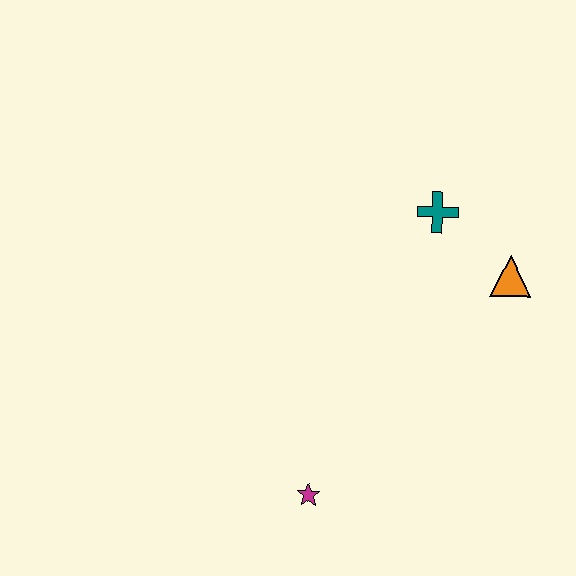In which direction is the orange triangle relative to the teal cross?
The orange triangle is to the right of the teal cross.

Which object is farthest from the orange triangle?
The magenta star is farthest from the orange triangle.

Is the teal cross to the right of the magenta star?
Yes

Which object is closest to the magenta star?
The orange triangle is closest to the magenta star.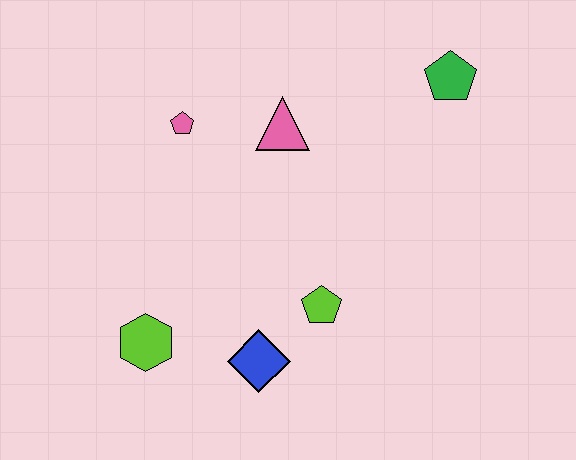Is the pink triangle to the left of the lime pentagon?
Yes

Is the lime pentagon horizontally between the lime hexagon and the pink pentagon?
No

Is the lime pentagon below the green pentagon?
Yes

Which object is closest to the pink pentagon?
The pink triangle is closest to the pink pentagon.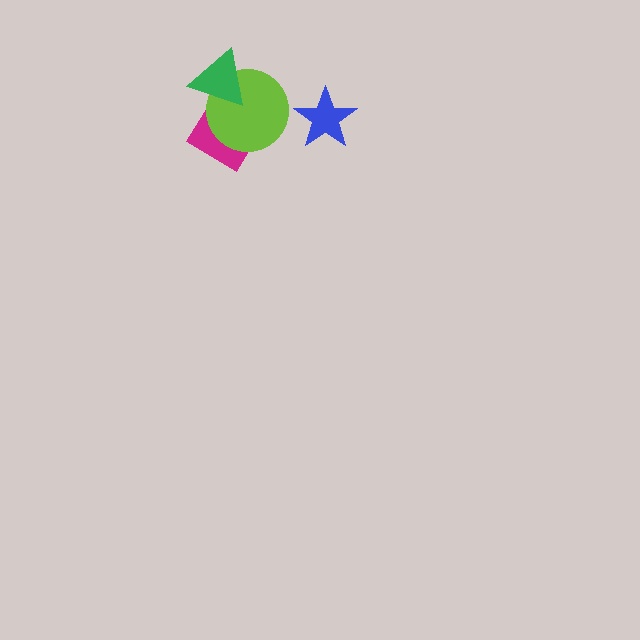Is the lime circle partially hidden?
Yes, it is partially covered by another shape.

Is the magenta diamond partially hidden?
Yes, it is partially covered by another shape.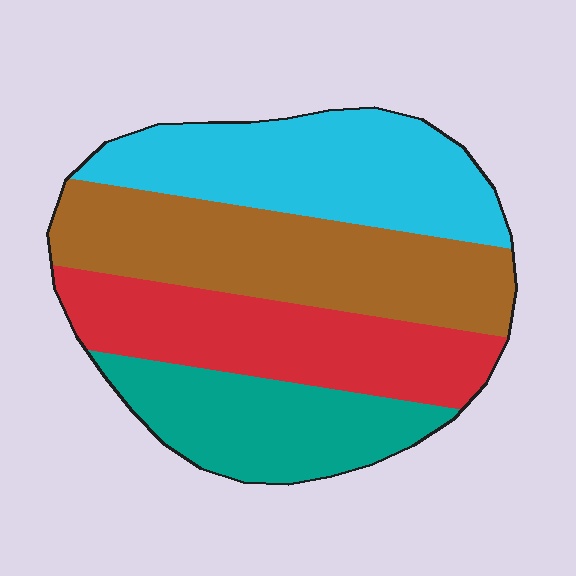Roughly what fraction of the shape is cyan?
Cyan covers 26% of the shape.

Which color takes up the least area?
Teal, at roughly 20%.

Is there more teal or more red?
Red.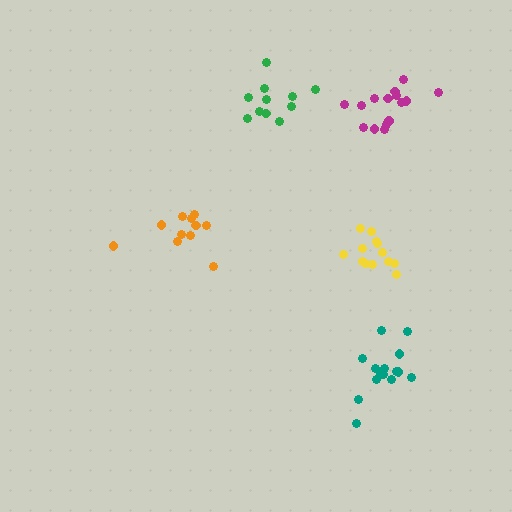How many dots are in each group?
Group 1: 11 dots, Group 2: 15 dots, Group 3: 11 dots, Group 4: 15 dots, Group 5: 13 dots (65 total).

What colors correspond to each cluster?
The clusters are colored: orange, teal, green, magenta, yellow.